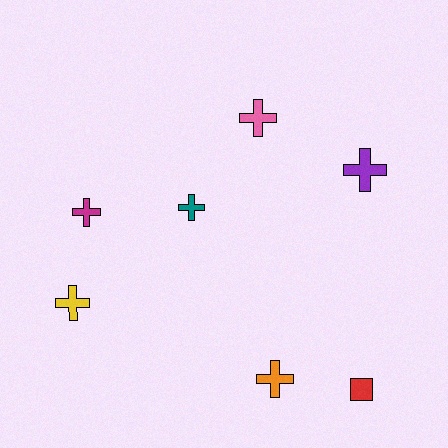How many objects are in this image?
There are 7 objects.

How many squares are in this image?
There is 1 square.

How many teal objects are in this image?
There is 1 teal object.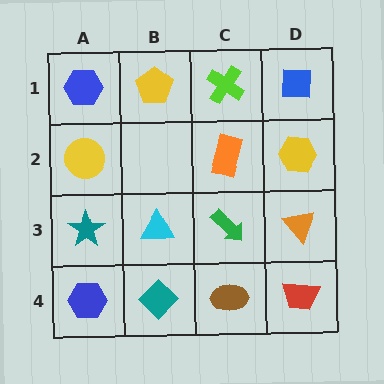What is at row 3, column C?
A green arrow.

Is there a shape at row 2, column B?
No, that cell is empty.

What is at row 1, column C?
A lime cross.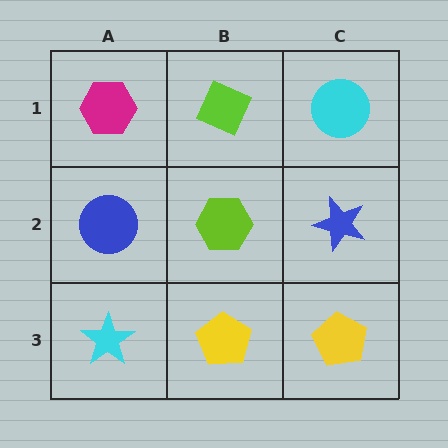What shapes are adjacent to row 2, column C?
A cyan circle (row 1, column C), a yellow pentagon (row 3, column C), a lime hexagon (row 2, column B).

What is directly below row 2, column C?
A yellow pentagon.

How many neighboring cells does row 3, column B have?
3.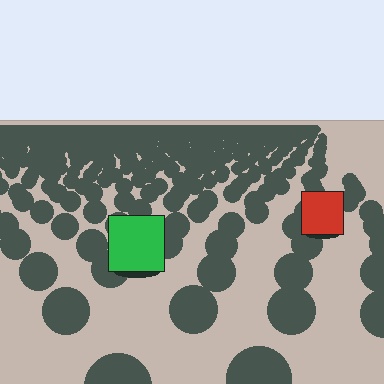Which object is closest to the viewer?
The green square is closest. The texture marks near it are larger and more spread out.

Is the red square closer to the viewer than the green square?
No. The green square is closer — you can tell from the texture gradient: the ground texture is coarser near it.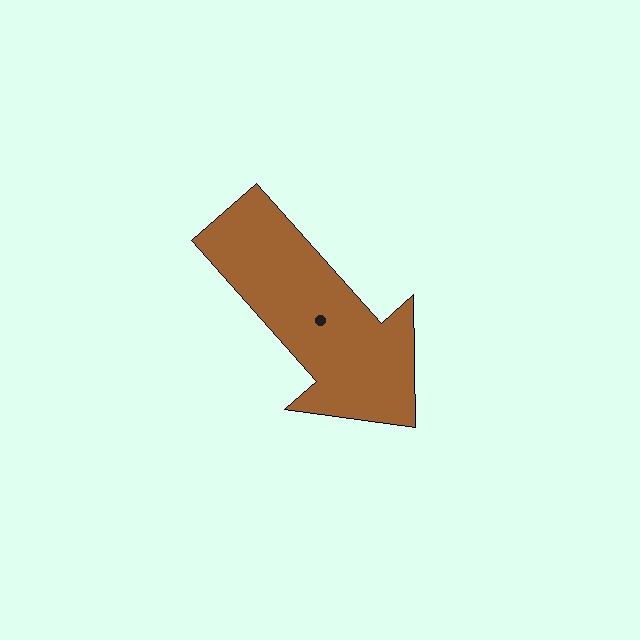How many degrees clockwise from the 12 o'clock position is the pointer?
Approximately 138 degrees.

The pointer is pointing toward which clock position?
Roughly 5 o'clock.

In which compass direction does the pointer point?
Southeast.